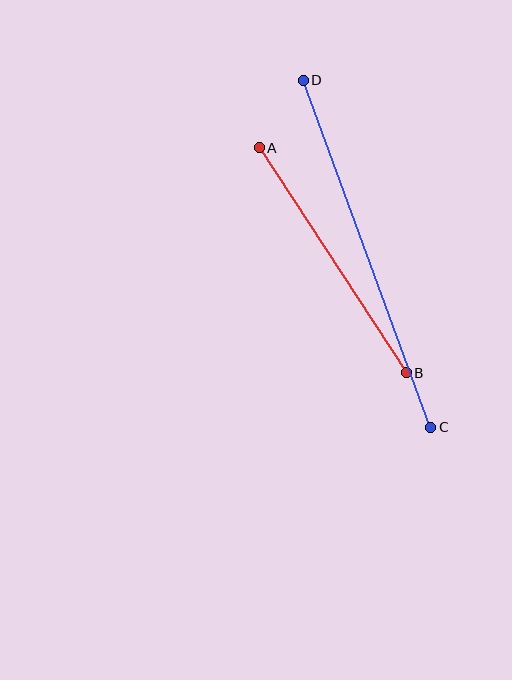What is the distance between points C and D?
The distance is approximately 369 pixels.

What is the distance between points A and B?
The distance is approximately 269 pixels.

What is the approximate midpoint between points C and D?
The midpoint is at approximately (367, 254) pixels.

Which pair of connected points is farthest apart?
Points C and D are farthest apart.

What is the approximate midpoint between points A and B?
The midpoint is at approximately (333, 260) pixels.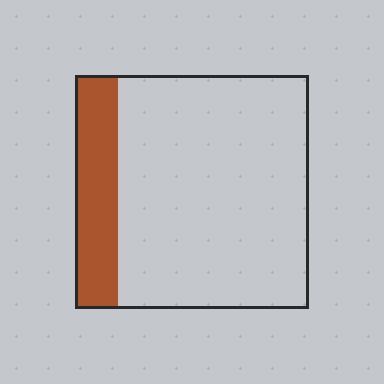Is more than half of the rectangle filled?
No.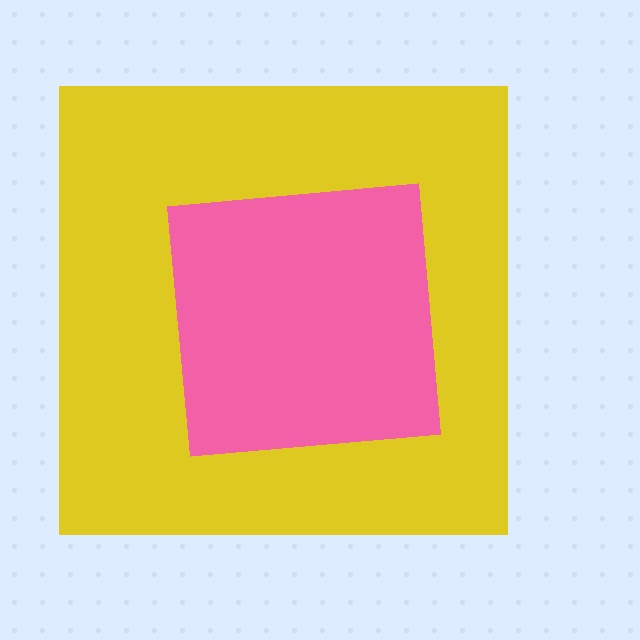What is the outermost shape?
The yellow square.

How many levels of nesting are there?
2.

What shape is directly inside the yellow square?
The pink square.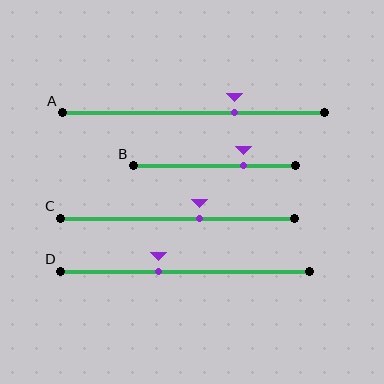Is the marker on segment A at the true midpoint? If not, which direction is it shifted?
No, the marker on segment A is shifted to the right by about 16% of the segment length.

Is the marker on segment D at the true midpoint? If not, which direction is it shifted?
No, the marker on segment D is shifted to the left by about 10% of the segment length.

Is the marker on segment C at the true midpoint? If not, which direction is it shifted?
No, the marker on segment C is shifted to the right by about 10% of the segment length.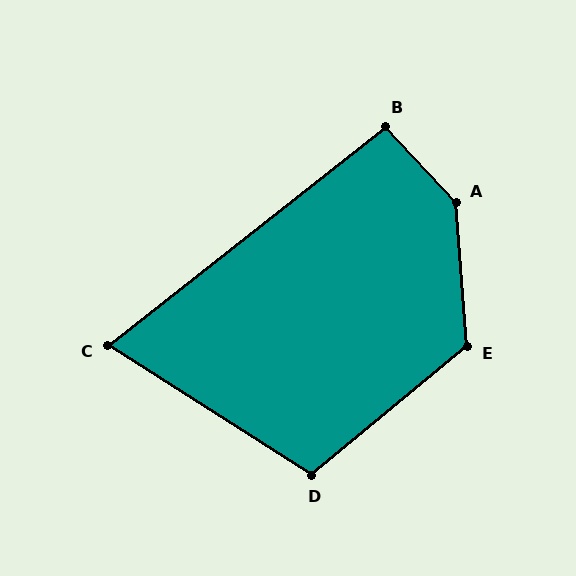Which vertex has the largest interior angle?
A, at approximately 142 degrees.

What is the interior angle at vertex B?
Approximately 95 degrees (approximately right).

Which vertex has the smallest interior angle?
C, at approximately 71 degrees.